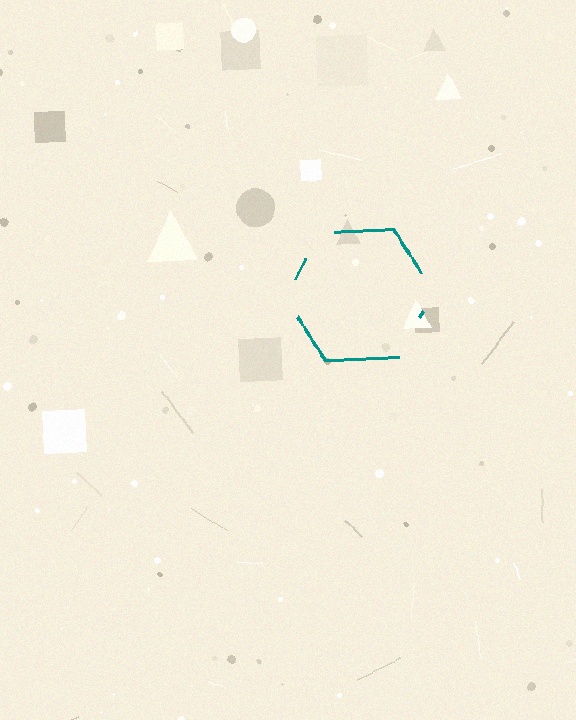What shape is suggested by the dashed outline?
The dashed outline suggests a hexagon.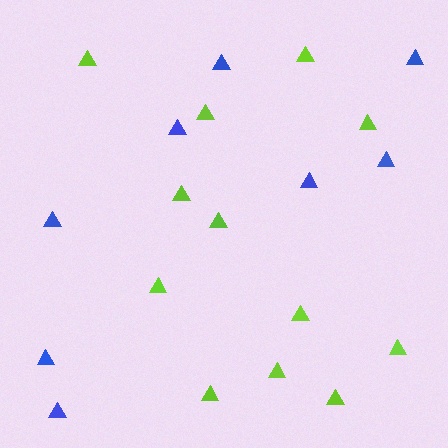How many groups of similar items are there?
There are 2 groups: one group of blue triangles (8) and one group of lime triangles (12).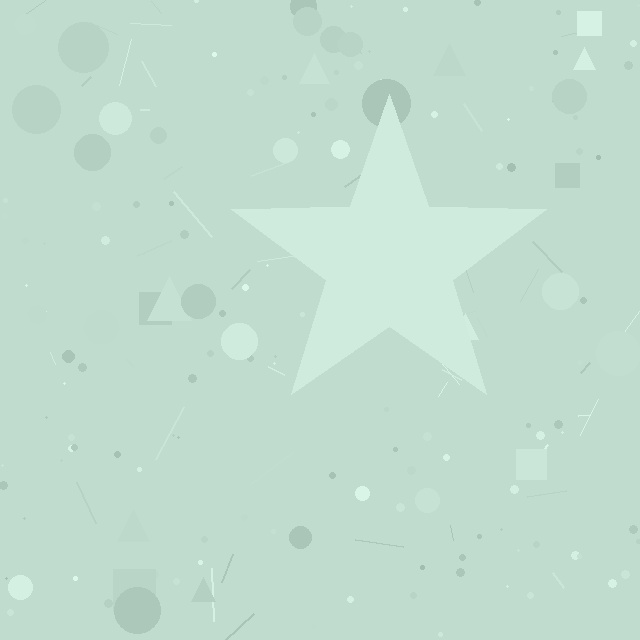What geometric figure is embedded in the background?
A star is embedded in the background.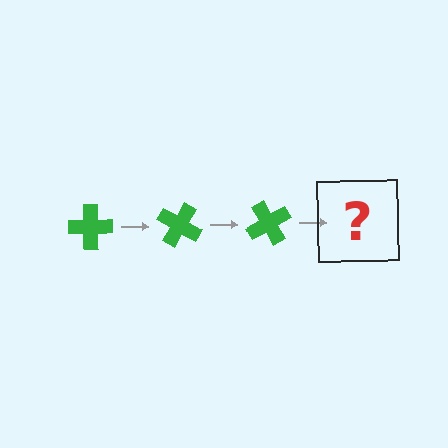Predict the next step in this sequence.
The next step is a green cross rotated 90 degrees.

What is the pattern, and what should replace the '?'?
The pattern is that the cross rotates 30 degrees each step. The '?' should be a green cross rotated 90 degrees.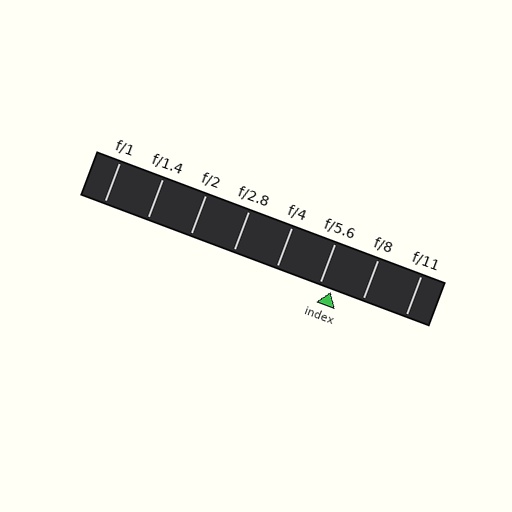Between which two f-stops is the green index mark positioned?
The index mark is between f/5.6 and f/8.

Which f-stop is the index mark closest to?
The index mark is closest to f/5.6.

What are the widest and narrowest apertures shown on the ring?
The widest aperture shown is f/1 and the narrowest is f/11.